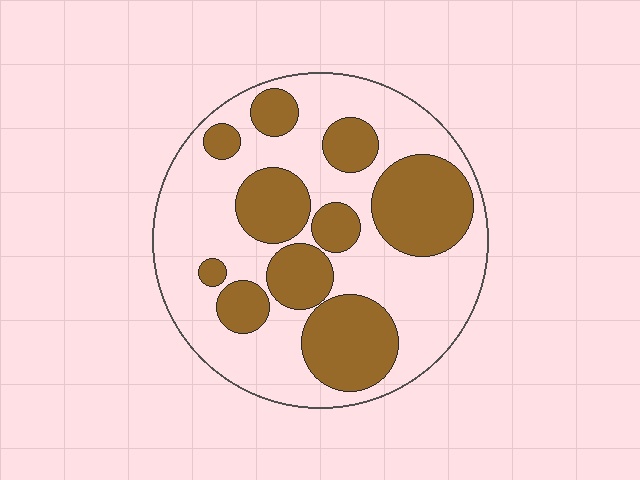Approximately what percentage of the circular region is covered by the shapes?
Approximately 40%.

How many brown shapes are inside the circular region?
10.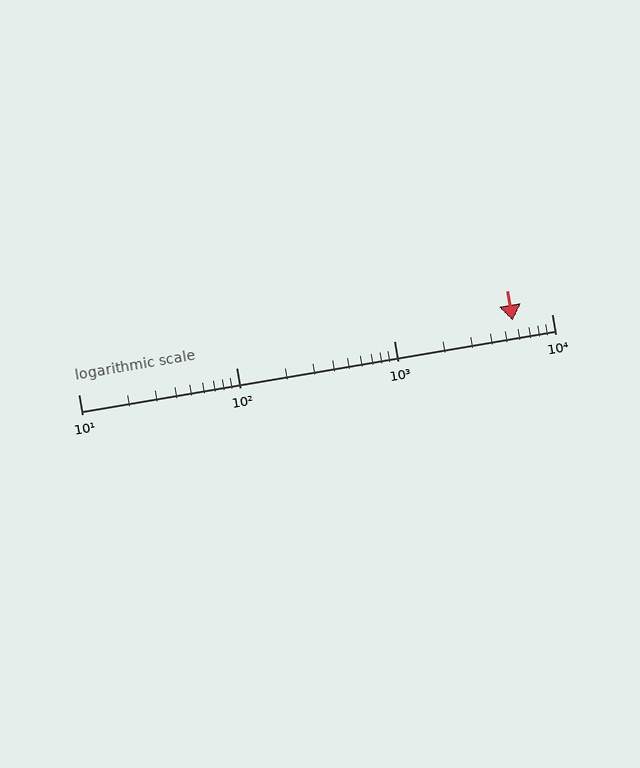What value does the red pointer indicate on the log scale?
The pointer indicates approximately 5700.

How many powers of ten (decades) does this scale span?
The scale spans 3 decades, from 10 to 10000.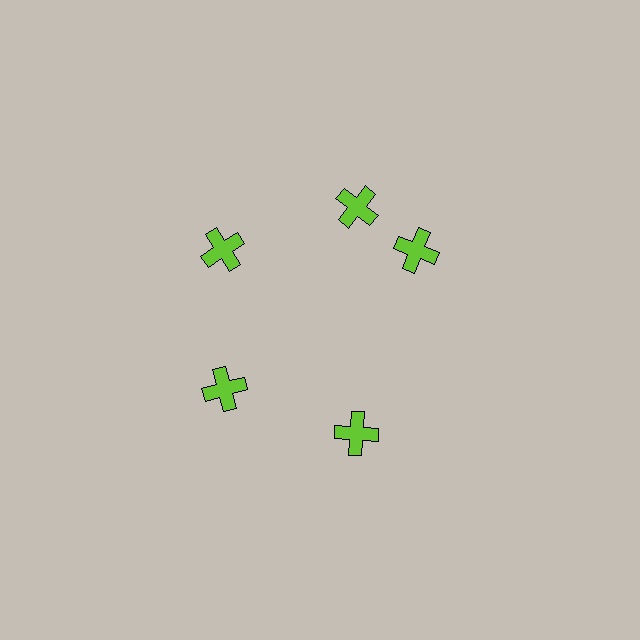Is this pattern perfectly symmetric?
No. The 5 lime crosses are arranged in a ring, but one element near the 3 o'clock position is rotated out of alignment along the ring, breaking the 5-fold rotational symmetry.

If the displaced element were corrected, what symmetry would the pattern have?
It would have 5-fold rotational symmetry — the pattern would map onto itself every 72 degrees.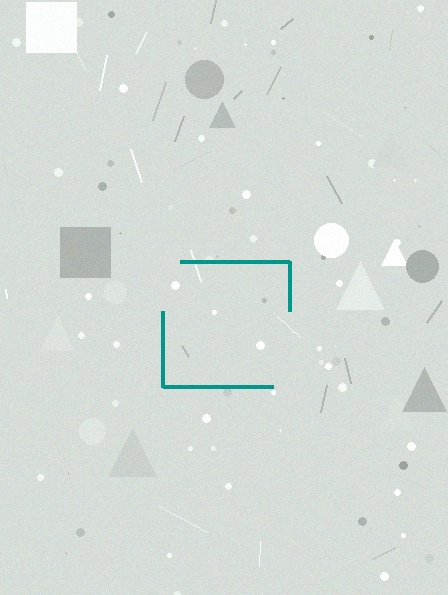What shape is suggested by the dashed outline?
The dashed outline suggests a square.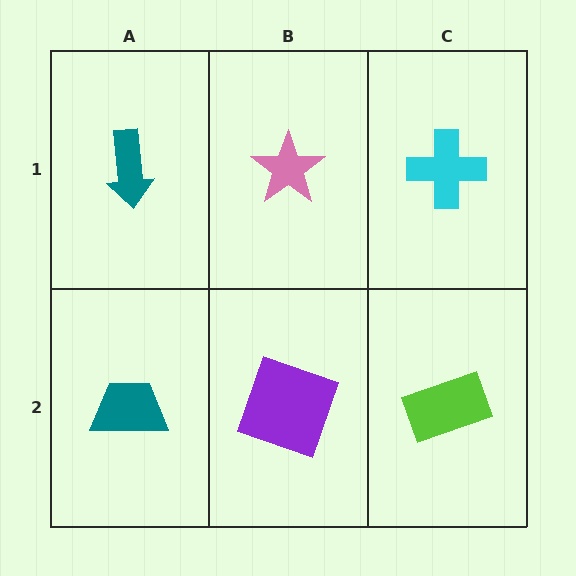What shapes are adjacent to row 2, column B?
A pink star (row 1, column B), a teal trapezoid (row 2, column A), a lime rectangle (row 2, column C).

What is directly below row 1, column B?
A purple square.